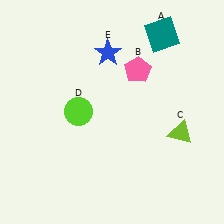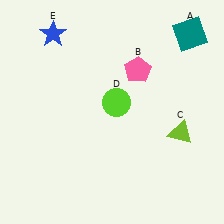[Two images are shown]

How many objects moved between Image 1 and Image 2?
3 objects moved between the two images.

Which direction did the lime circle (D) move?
The lime circle (D) moved right.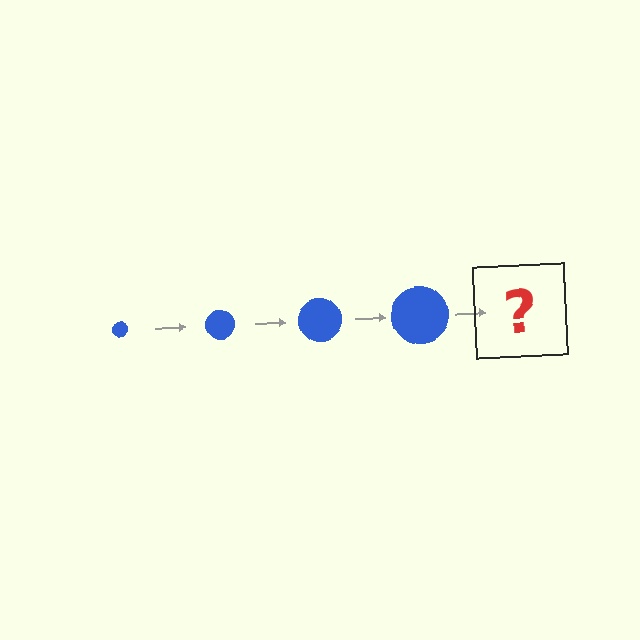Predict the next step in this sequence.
The next step is a blue circle, larger than the previous one.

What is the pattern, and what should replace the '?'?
The pattern is that the circle gets progressively larger each step. The '?' should be a blue circle, larger than the previous one.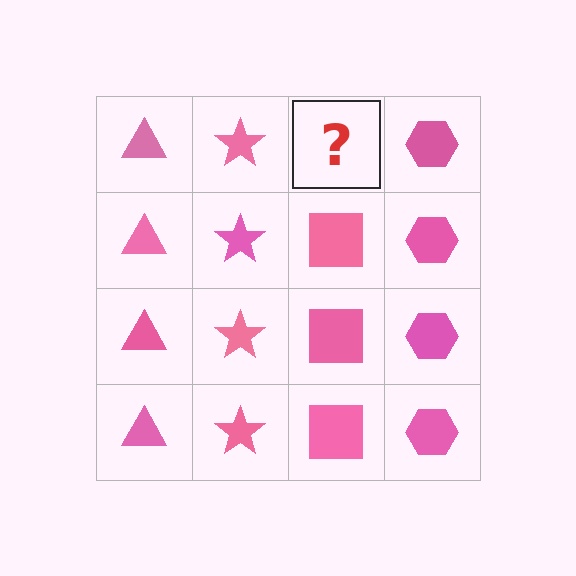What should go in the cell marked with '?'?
The missing cell should contain a pink square.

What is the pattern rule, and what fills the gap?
The rule is that each column has a consistent shape. The gap should be filled with a pink square.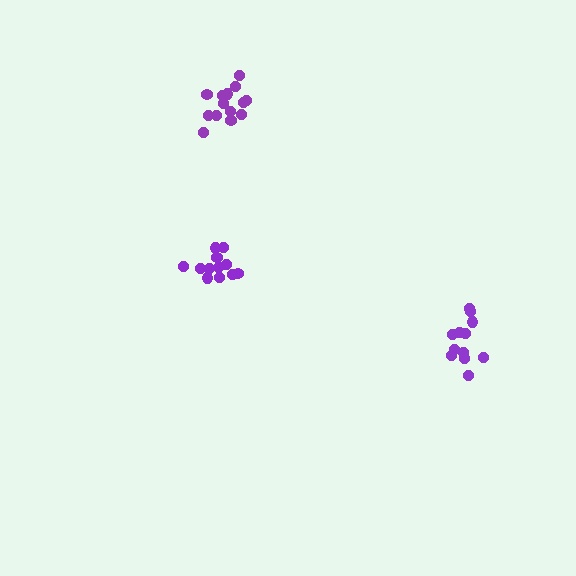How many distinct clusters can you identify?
There are 3 distinct clusters.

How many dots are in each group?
Group 1: 12 dots, Group 2: 14 dots, Group 3: 12 dots (38 total).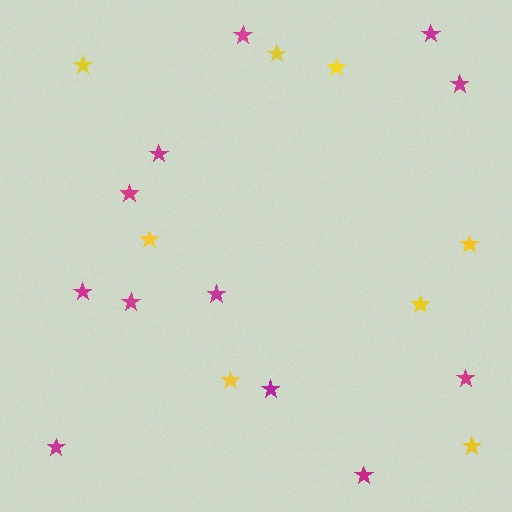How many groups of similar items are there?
There are 2 groups: one group of yellow stars (8) and one group of magenta stars (12).